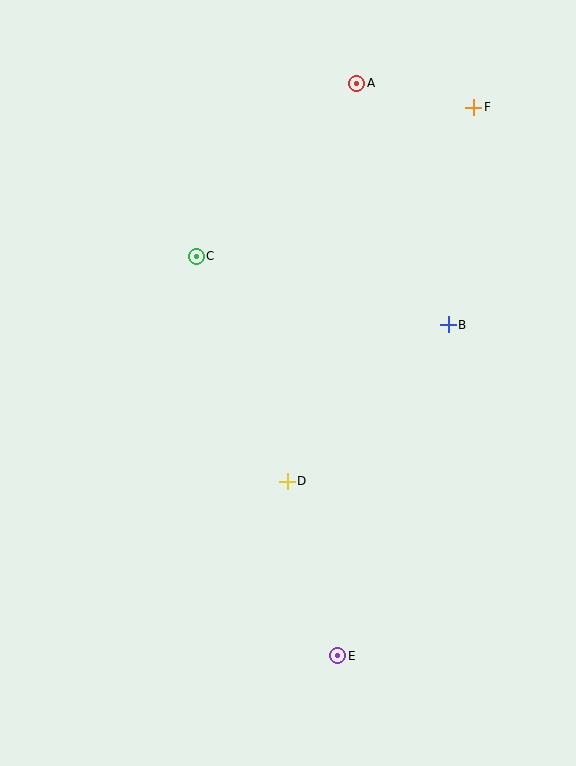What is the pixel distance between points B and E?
The distance between B and E is 349 pixels.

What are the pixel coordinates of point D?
Point D is at (287, 481).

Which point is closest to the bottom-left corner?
Point E is closest to the bottom-left corner.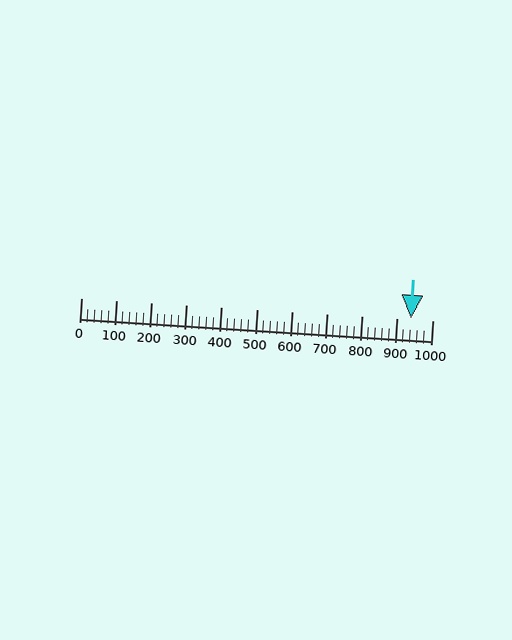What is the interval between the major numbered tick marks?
The major tick marks are spaced 100 units apart.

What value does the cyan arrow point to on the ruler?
The cyan arrow points to approximately 940.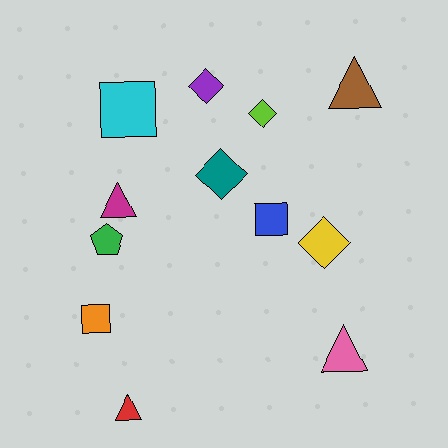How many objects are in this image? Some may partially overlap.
There are 12 objects.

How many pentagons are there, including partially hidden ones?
There is 1 pentagon.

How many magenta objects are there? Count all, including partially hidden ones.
There is 1 magenta object.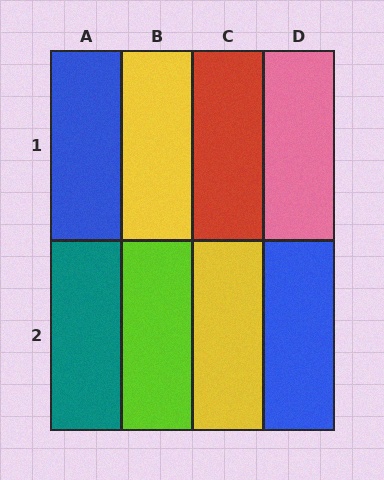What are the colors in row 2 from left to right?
Teal, lime, yellow, blue.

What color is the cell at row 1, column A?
Blue.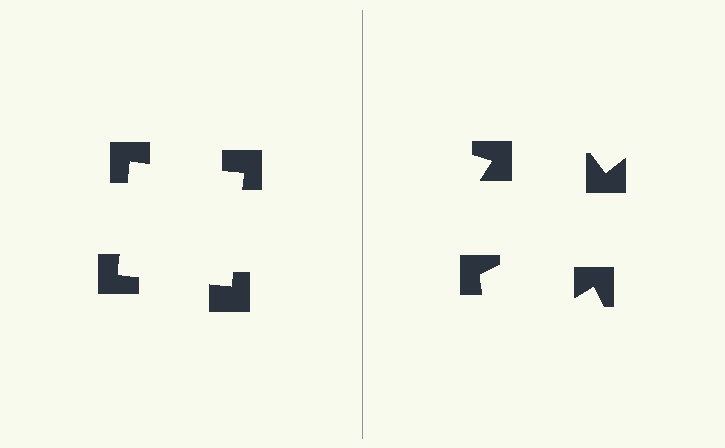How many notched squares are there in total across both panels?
8 — 4 on each side.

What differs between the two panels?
The notched squares are positioned identically on both sides; only the wedge orientations differ. On the left they align to a square; on the right they are misaligned.